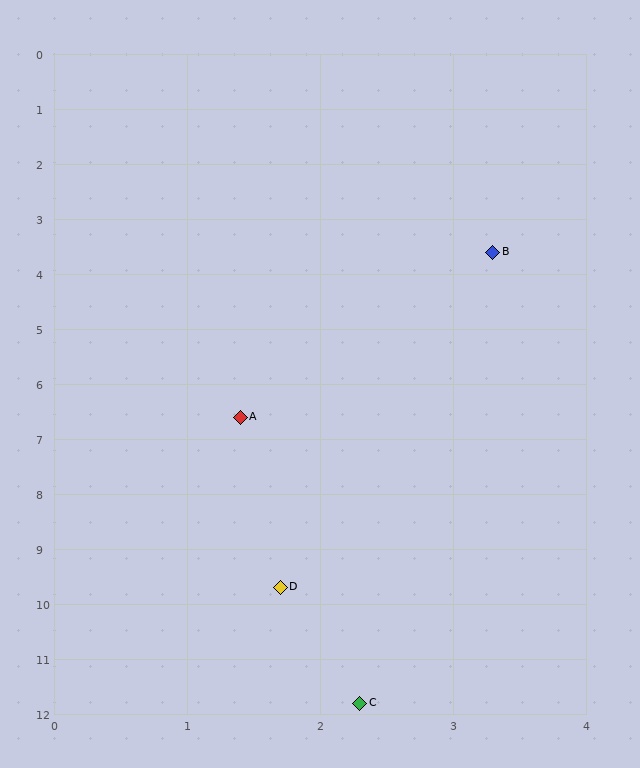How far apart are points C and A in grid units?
Points C and A are about 5.3 grid units apart.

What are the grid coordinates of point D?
Point D is at approximately (1.7, 9.7).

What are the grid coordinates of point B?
Point B is at approximately (3.3, 3.6).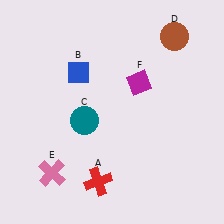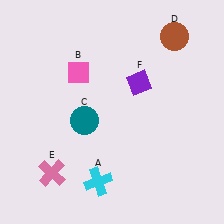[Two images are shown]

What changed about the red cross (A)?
In Image 1, A is red. In Image 2, it changed to cyan.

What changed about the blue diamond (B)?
In Image 1, B is blue. In Image 2, it changed to pink.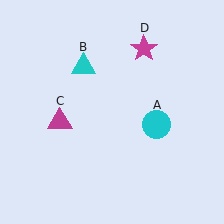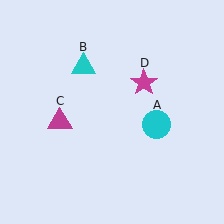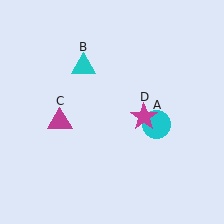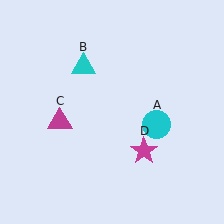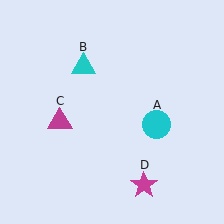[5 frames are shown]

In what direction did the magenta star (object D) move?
The magenta star (object D) moved down.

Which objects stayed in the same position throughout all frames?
Cyan circle (object A) and cyan triangle (object B) and magenta triangle (object C) remained stationary.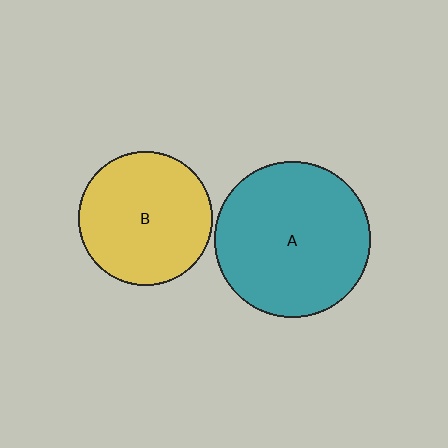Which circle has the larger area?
Circle A (teal).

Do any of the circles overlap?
No, none of the circles overlap.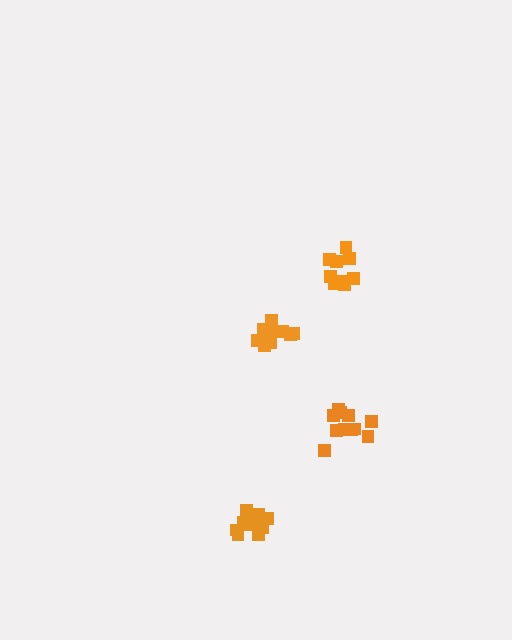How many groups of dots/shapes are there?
There are 4 groups.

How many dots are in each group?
Group 1: 9 dots, Group 2: 10 dots, Group 3: 13 dots, Group 4: 11 dots (43 total).